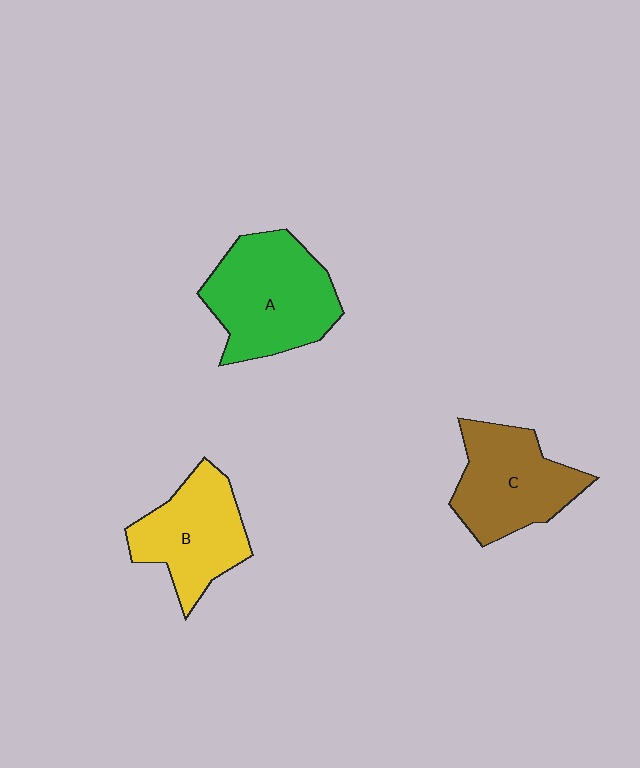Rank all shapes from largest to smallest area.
From largest to smallest: A (green), C (brown), B (yellow).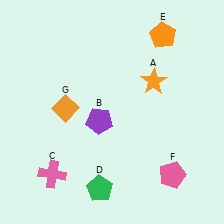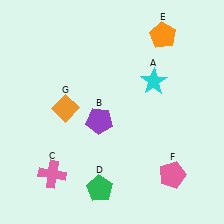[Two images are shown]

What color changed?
The star (A) changed from orange in Image 1 to cyan in Image 2.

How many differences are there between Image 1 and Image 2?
There is 1 difference between the two images.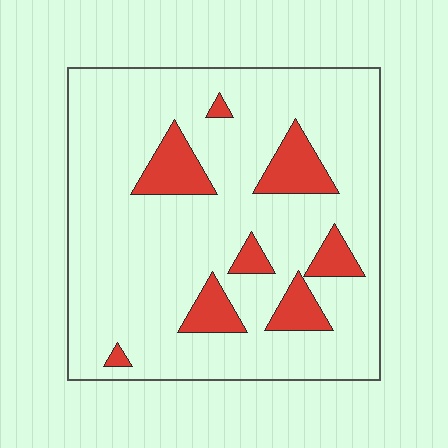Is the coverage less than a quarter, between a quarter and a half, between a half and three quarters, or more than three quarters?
Less than a quarter.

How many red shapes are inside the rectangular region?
8.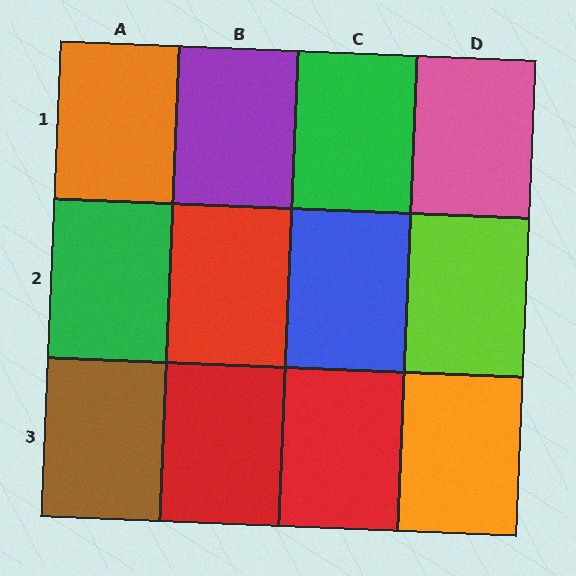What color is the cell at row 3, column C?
Red.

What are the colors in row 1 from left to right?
Orange, purple, green, pink.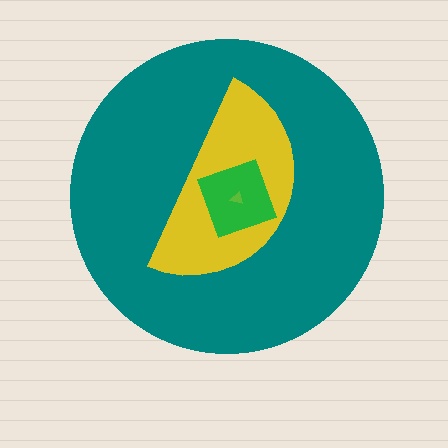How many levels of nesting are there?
4.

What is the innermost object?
The lime triangle.